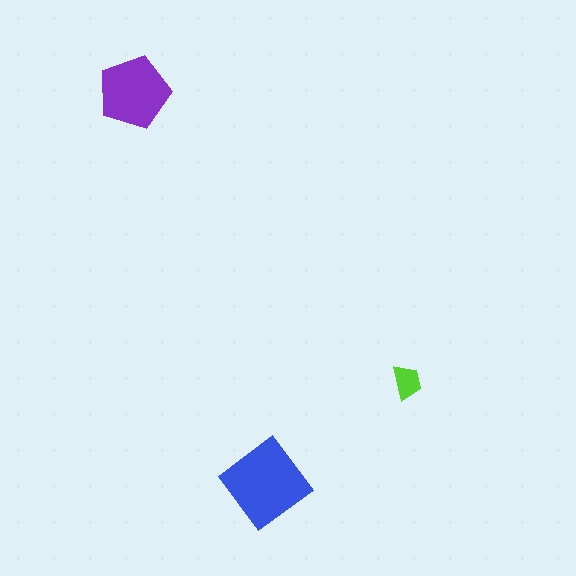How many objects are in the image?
There are 3 objects in the image.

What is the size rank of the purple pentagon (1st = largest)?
2nd.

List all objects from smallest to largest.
The lime trapezoid, the purple pentagon, the blue diamond.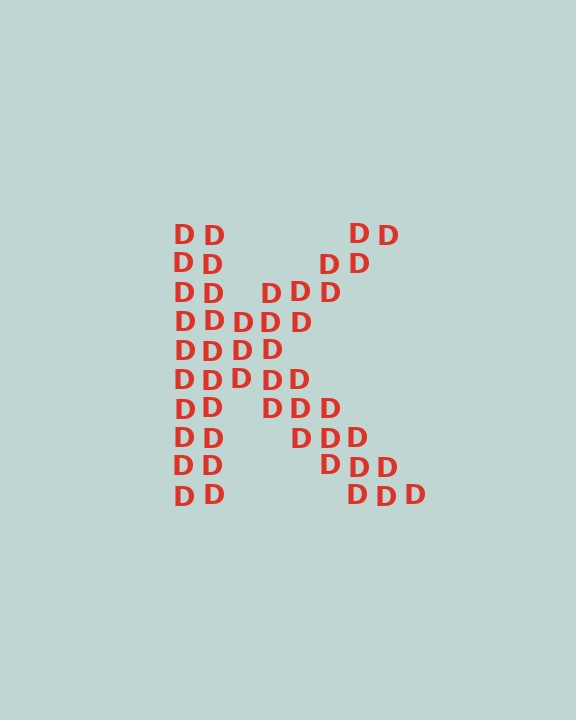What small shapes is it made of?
It is made of small letter D's.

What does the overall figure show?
The overall figure shows the letter K.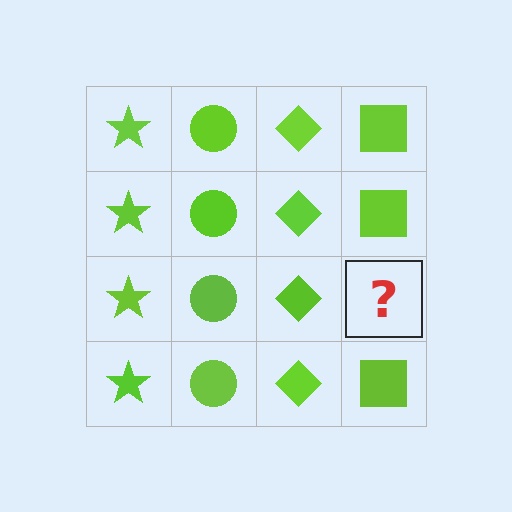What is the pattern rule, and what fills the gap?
The rule is that each column has a consistent shape. The gap should be filled with a lime square.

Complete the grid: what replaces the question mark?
The question mark should be replaced with a lime square.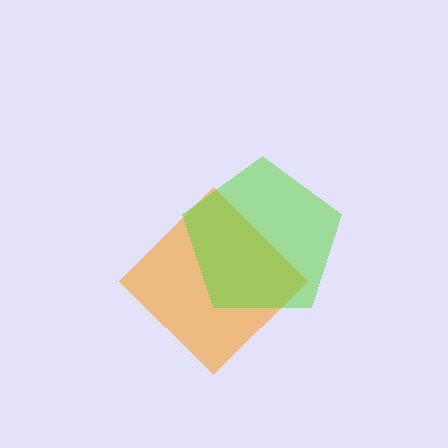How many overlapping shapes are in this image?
There are 2 overlapping shapes in the image.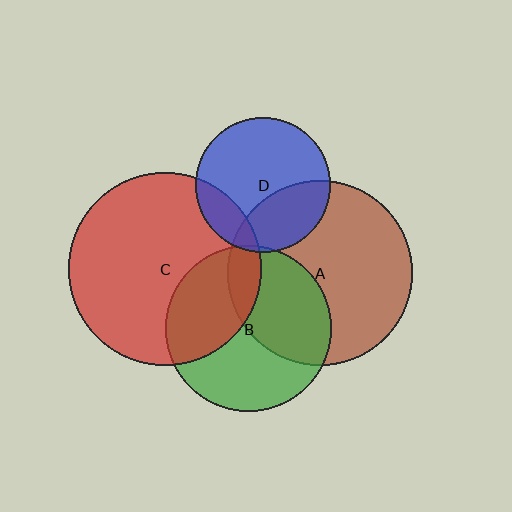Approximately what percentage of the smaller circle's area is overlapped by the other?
Approximately 10%.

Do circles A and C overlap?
Yes.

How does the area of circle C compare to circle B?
Approximately 1.4 times.